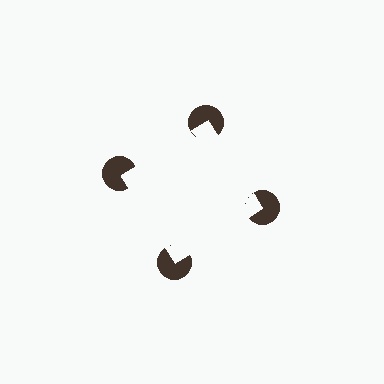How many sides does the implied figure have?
4 sides.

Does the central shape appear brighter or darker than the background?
It typically appears slightly brighter than the background, even though no actual brightness change is drawn.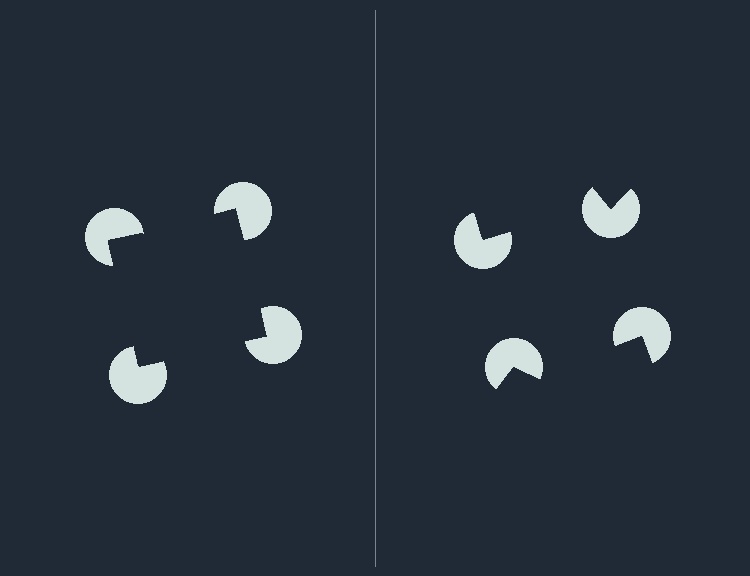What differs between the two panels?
The pac-man discs are positioned identically on both sides; only the wedge orientations differ. On the left they align to a square; on the right they are misaligned.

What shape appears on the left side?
An illusory square.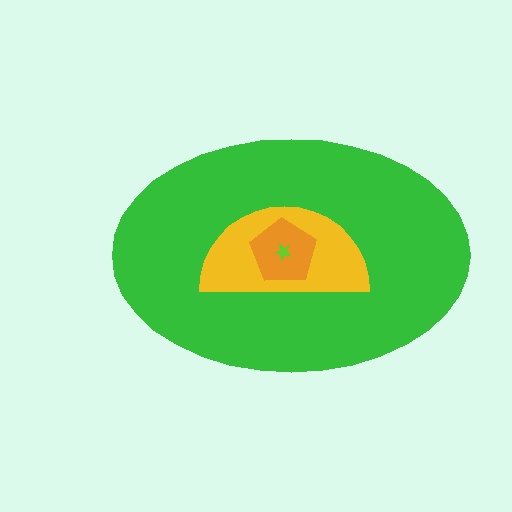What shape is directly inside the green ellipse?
The yellow semicircle.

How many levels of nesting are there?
4.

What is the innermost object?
The lime star.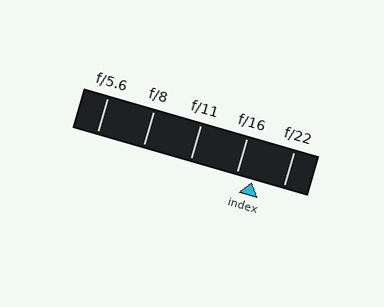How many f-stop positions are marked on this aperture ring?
There are 5 f-stop positions marked.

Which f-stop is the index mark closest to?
The index mark is closest to f/16.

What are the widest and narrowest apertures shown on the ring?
The widest aperture shown is f/5.6 and the narrowest is f/22.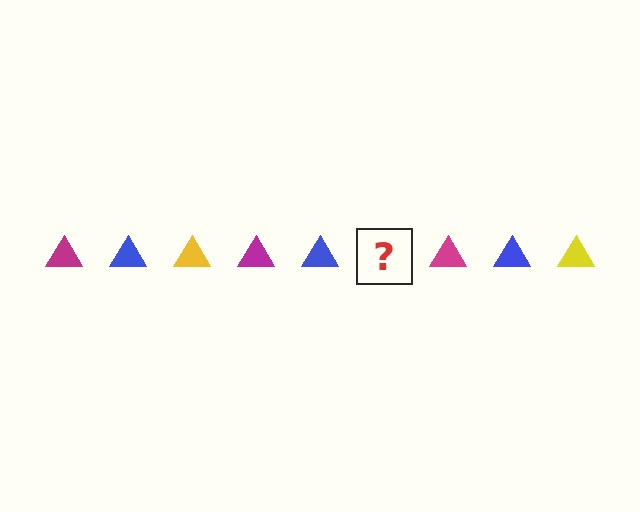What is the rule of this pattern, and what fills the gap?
The rule is that the pattern cycles through magenta, blue, yellow triangles. The gap should be filled with a yellow triangle.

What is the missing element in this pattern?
The missing element is a yellow triangle.